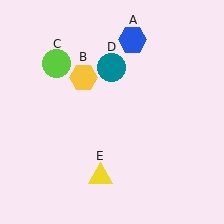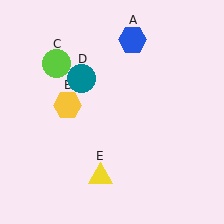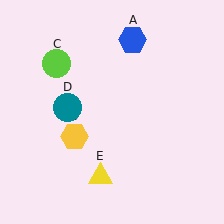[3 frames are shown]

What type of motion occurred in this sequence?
The yellow hexagon (object B), teal circle (object D) rotated counterclockwise around the center of the scene.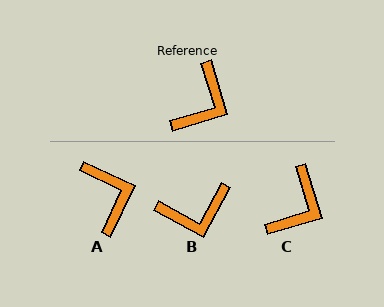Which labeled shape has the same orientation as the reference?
C.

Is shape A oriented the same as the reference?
No, it is off by about 48 degrees.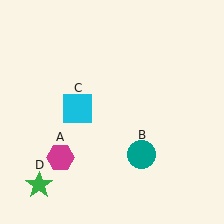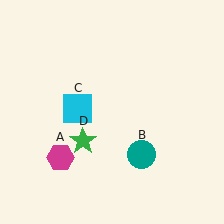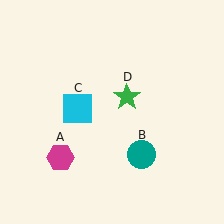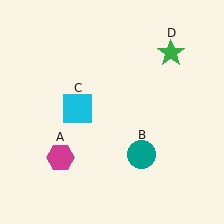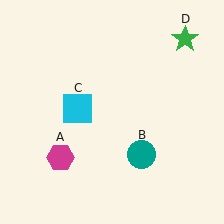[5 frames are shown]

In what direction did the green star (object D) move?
The green star (object D) moved up and to the right.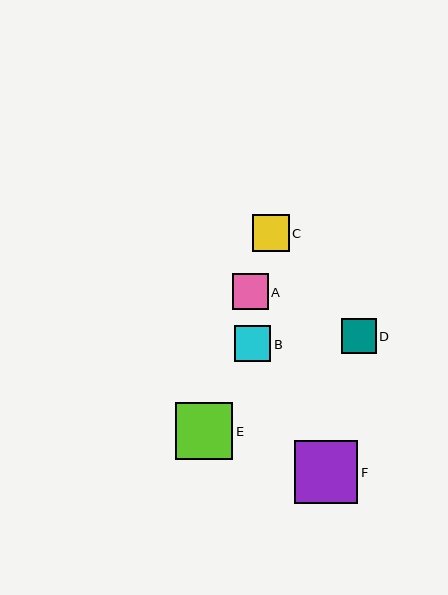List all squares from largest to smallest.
From largest to smallest: F, E, C, B, A, D.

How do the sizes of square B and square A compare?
Square B and square A are approximately the same size.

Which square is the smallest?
Square D is the smallest with a size of approximately 35 pixels.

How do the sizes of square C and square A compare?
Square C and square A are approximately the same size.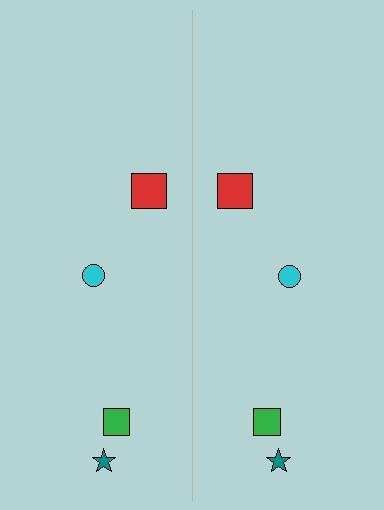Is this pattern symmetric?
Yes, this pattern has bilateral (reflection) symmetry.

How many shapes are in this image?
There are 8 shapes in this image.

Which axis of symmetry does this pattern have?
The pattern has a vertical axis of symmetry running through the center of the image.